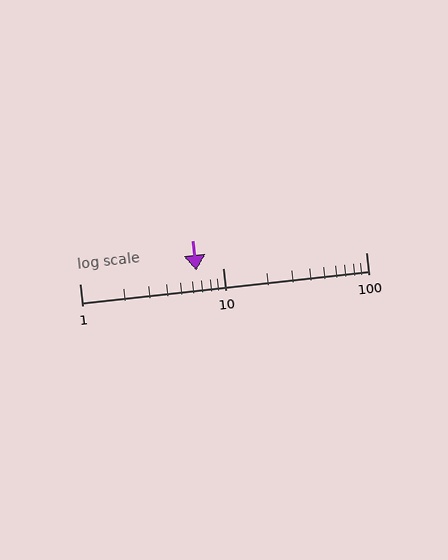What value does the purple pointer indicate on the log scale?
The pointer indicates approximately 6.5.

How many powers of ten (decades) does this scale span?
The scale spans 2 decades, from 1 to 100.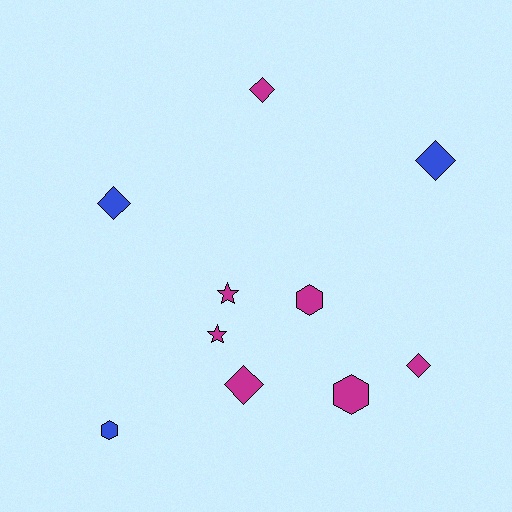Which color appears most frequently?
Magenta, with 7 objects.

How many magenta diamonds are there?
There are 3 magenta diamonds.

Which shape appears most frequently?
Diamond, with 5 objects.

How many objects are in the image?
There are 10 objects.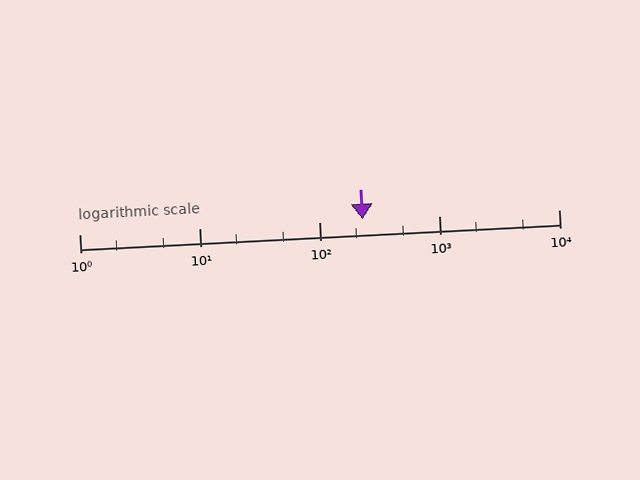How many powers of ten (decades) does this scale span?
The scale spans 4 decades, from 1 to 10000.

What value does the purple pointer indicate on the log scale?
The pointer indicates approximately 230.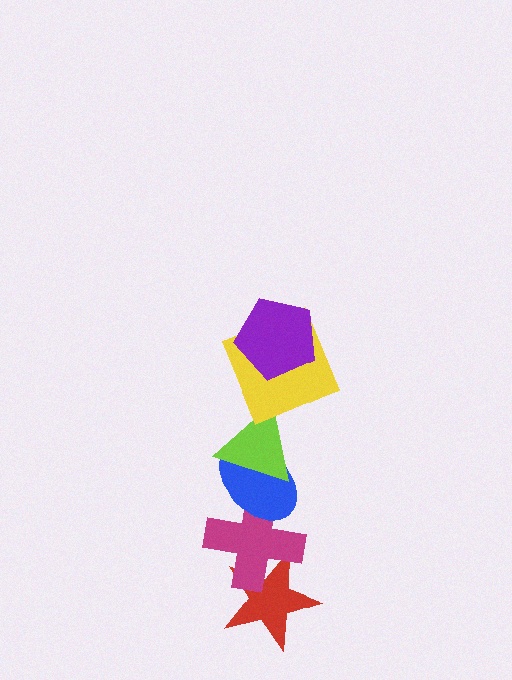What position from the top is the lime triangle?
The lime triangle is 3rd from the top.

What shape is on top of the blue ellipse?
The lime triangle is on top of the blue ellipse.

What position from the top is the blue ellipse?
The blue ellipse is 4th from the top.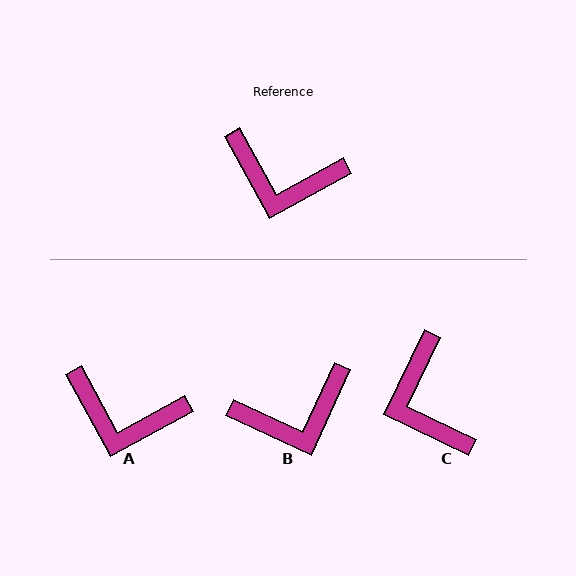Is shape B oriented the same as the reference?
No, it is off by about 36 degrees.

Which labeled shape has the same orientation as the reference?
A.